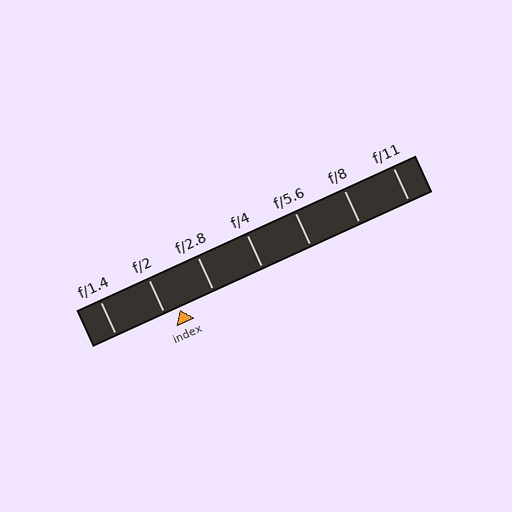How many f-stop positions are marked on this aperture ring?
There are 7 f-stop positions marked.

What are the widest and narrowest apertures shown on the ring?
The widest aperture shown is f/1.4 and the narrowest is f/11.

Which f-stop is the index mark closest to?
The index mark is closest to f/2.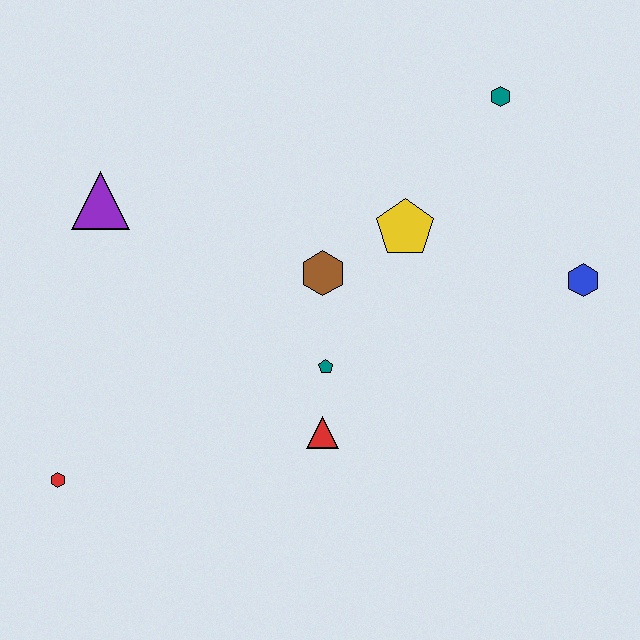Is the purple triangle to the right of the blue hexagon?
No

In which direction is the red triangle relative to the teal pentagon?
The red triangle is below the teal pentagon.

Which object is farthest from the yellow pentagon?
The red hexagon is farthest from the yellow pentagon.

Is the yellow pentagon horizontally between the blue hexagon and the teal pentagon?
Yes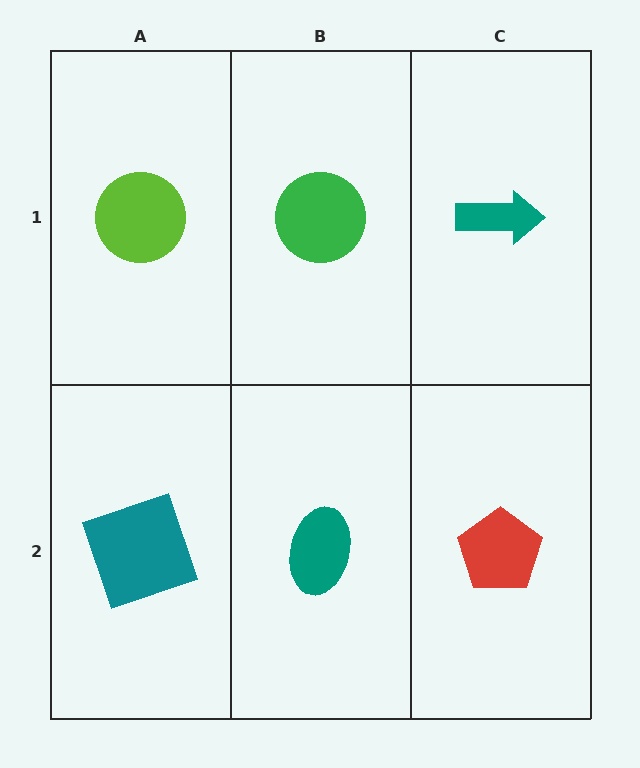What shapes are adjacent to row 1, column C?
A red pentagon (row 2, column C), a green circle (row 1, column B).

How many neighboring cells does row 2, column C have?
2.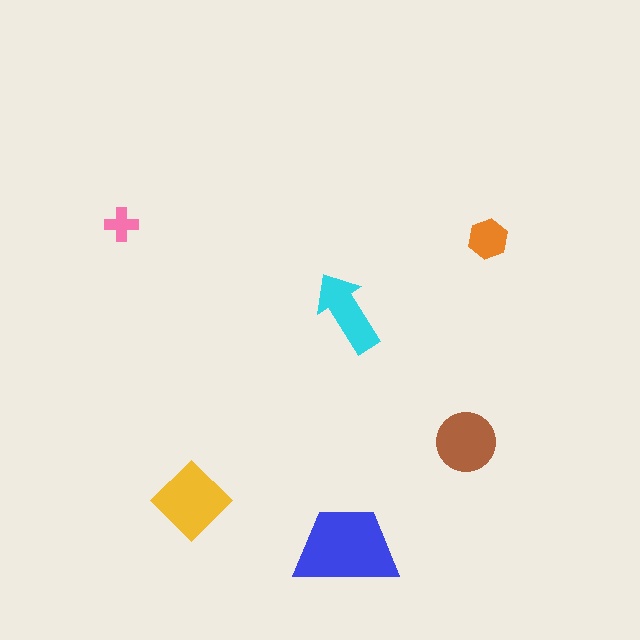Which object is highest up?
The pink cross is topmost.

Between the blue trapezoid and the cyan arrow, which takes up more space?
The blue trapezoid.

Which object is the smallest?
The pink cross.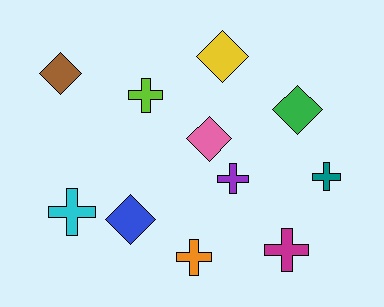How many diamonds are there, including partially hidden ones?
There are 5 diamonds.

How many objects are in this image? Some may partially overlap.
There are 11 objects.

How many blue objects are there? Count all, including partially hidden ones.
There is 1 blue object.